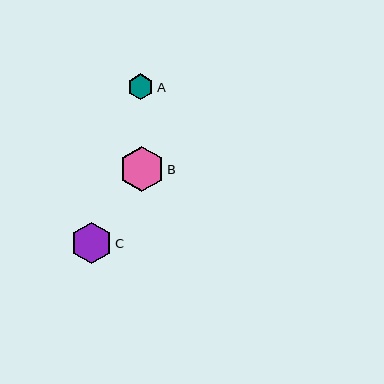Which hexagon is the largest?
Hexagon B is the largest with a size of approximately 45 pixels.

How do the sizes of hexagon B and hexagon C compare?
Hexagon B and hexagon C are approximately the same size.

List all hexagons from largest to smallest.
From largest to smallest: B, C, A.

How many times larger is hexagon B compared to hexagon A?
Hexagon B is approximately 1.7 times the size of hexagon A.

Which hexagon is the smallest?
Hexagon A is the smallest with a size of approximately 26 pixels.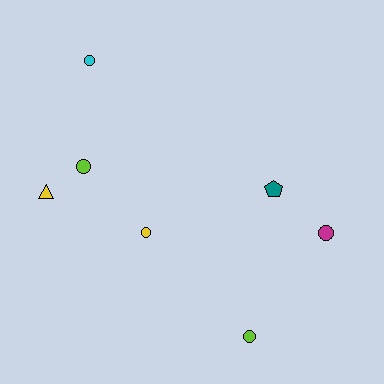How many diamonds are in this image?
There are no diamonds.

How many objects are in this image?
There are 7 objects.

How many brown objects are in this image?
There are no brown objects.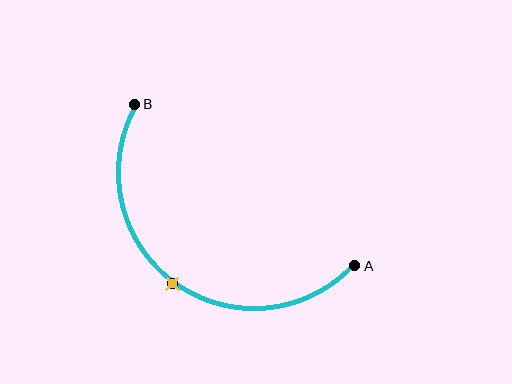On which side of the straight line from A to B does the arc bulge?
The arc bulges below and to the left of the straight line connecting A and B.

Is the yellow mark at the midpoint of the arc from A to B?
Yes. The yellow mark lies on the arc at equal arc-length from both A and B — it is the arc midpoint.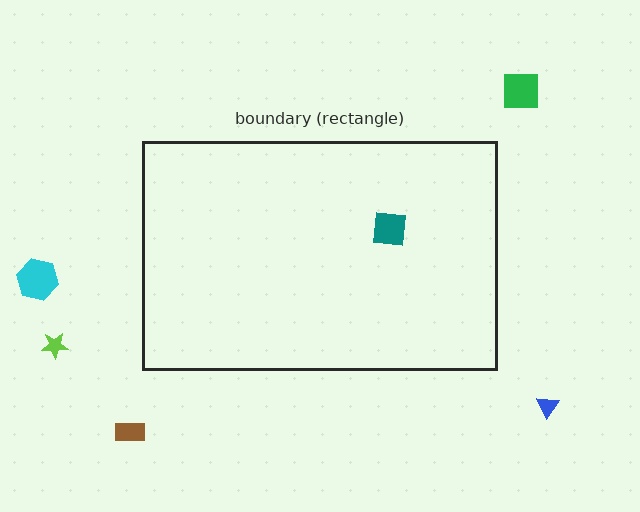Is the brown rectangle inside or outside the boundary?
Outside.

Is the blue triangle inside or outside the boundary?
Outside.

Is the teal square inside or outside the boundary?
Inside.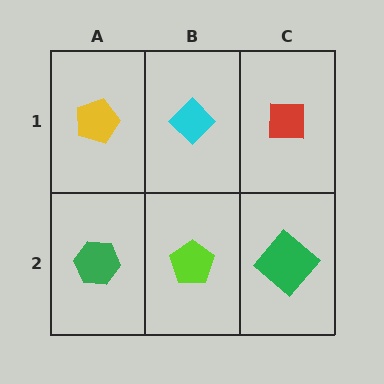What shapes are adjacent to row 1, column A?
A green hexagon (row 2, column A), a cyan diamond (row 1, column B).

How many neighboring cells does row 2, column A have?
2.